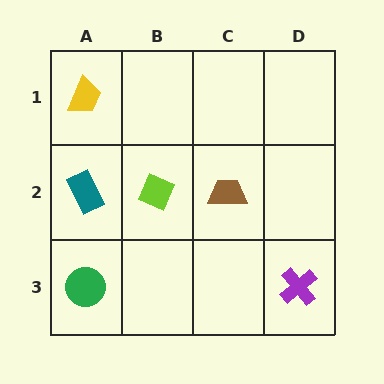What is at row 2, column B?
A lime diamond.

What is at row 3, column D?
A purple cross.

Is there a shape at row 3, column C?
No, that cell is empty.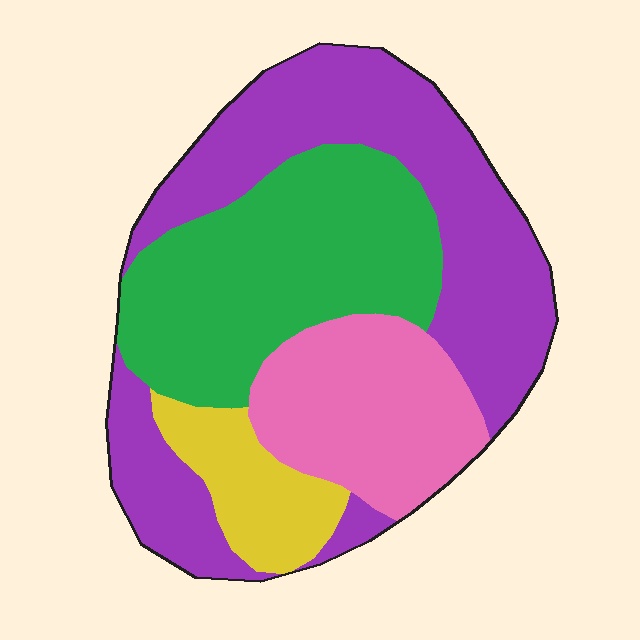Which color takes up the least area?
Yellow, at roughly 10%.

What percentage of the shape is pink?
Pink covers 19% of the shape.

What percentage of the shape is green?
Green covers around 30% of the shape.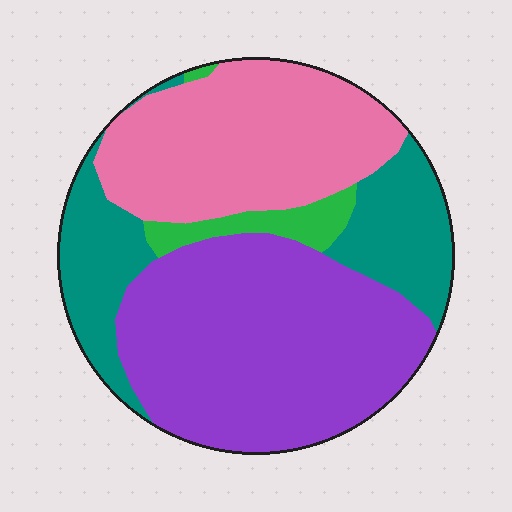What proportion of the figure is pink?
Pink covers 30% of the figure.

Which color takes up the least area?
Green, at roughly 5%.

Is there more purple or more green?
Purple.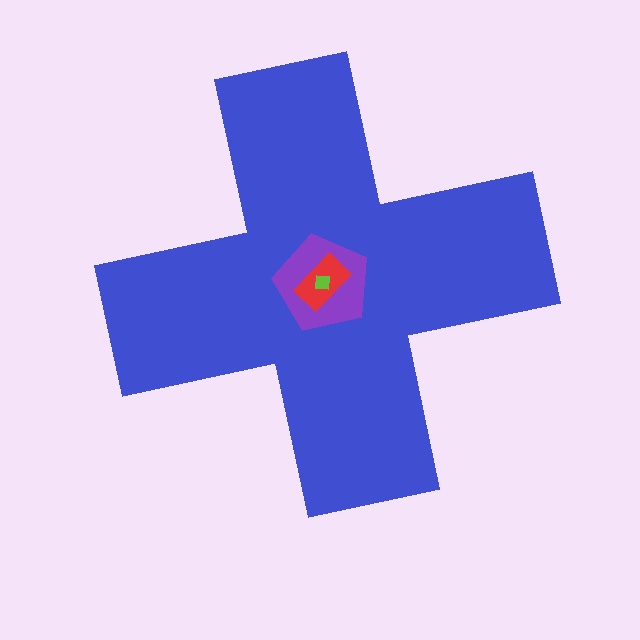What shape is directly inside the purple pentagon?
The red rectangle.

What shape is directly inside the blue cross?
The purple pentagon.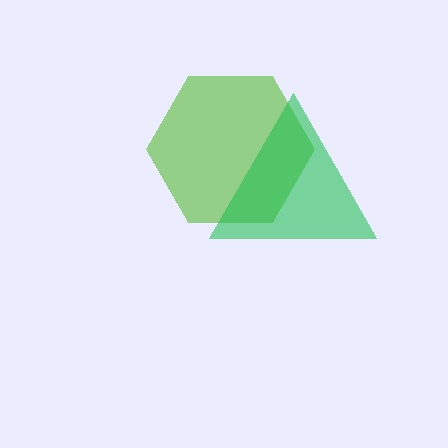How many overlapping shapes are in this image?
There are 2 overlapping shapes in the image.